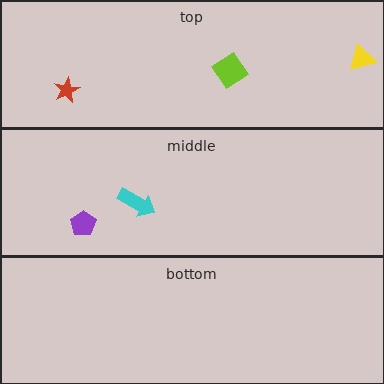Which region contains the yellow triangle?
The top region.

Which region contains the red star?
The top region.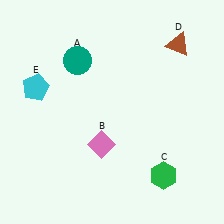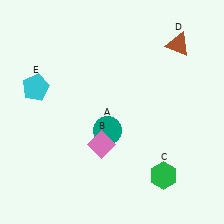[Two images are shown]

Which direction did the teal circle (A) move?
The teal circle (A) moved down.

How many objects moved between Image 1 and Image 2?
1 object moved between the two images.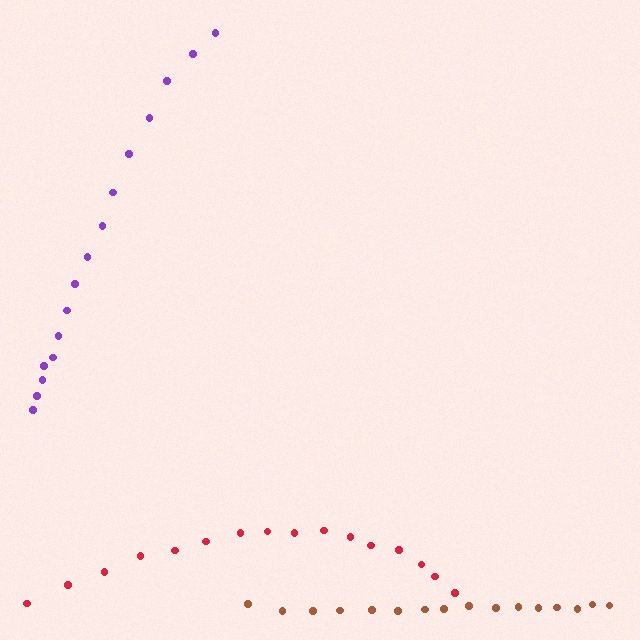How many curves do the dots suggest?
There are 3 distinct paths.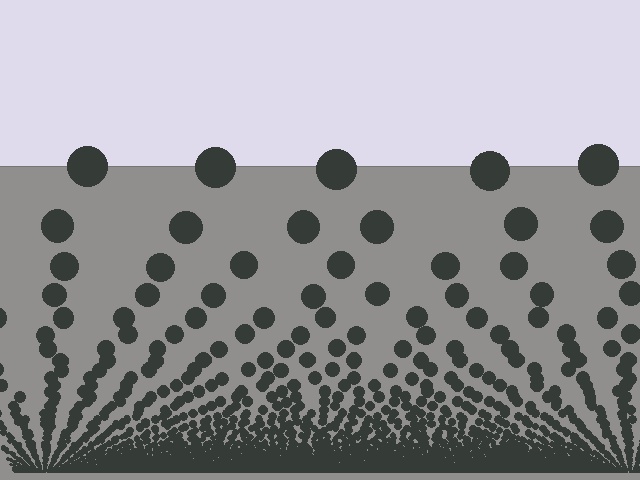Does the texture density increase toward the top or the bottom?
Density increases toward the bottom.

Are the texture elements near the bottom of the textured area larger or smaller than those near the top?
Smaller. The gradient is inverted — elements near the bottom are smaller and denser.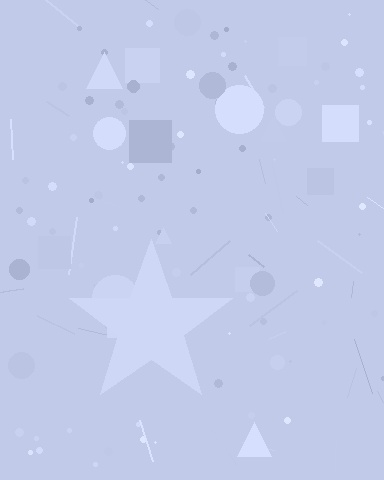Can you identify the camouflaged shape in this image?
The camouflaged shape is a star.